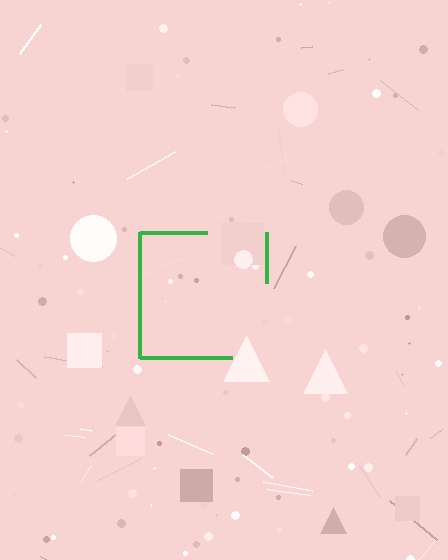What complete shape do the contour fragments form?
The contour fragments form a square.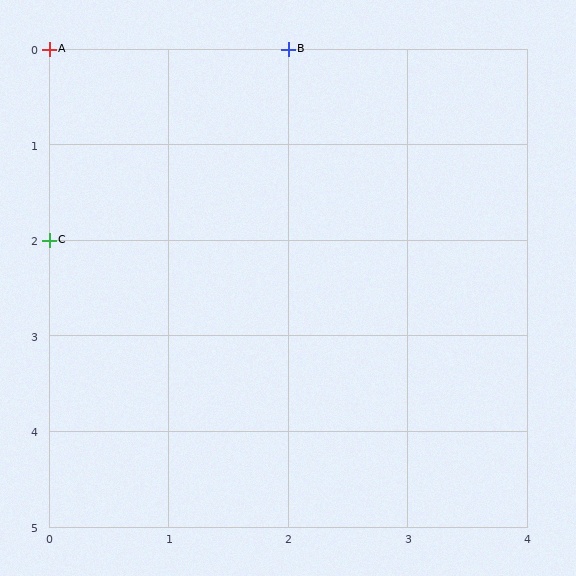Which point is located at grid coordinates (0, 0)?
Point A is at (0, 0).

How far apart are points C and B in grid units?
Points C and B are 2 columns and 2 rows apart (about 2.8 grid units diagonally).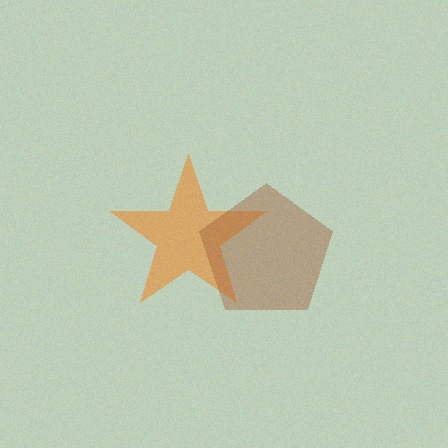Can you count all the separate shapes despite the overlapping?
Yes, there are 2 separate shapes.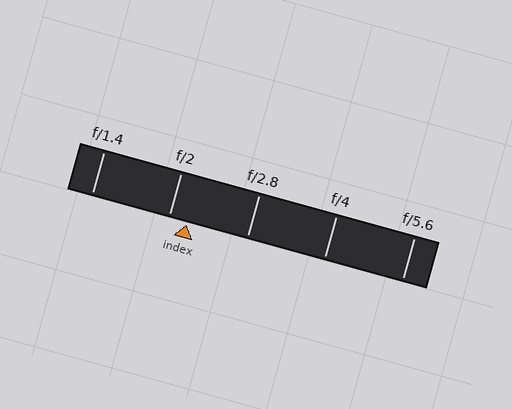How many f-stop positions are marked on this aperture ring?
There are 5 f-stop positions marked.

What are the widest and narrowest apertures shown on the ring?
The widest aperture shown is f/1.4 and the narrowest is f/5.6.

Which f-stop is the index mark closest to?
The index mark is closest to f/2.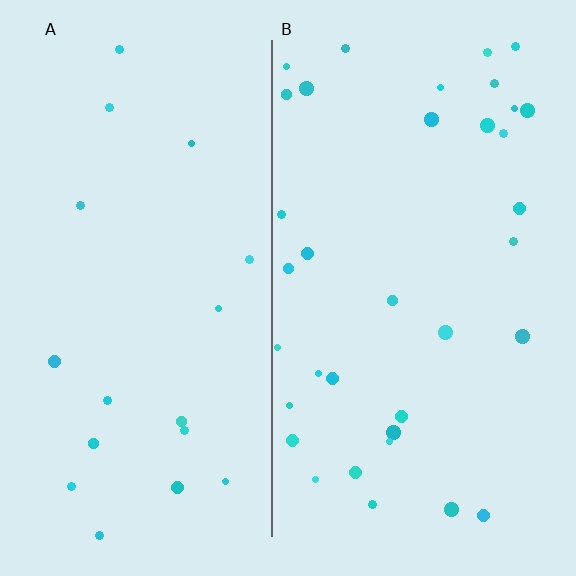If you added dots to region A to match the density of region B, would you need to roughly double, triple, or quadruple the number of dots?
Approximately double.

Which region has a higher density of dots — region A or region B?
B (the right).